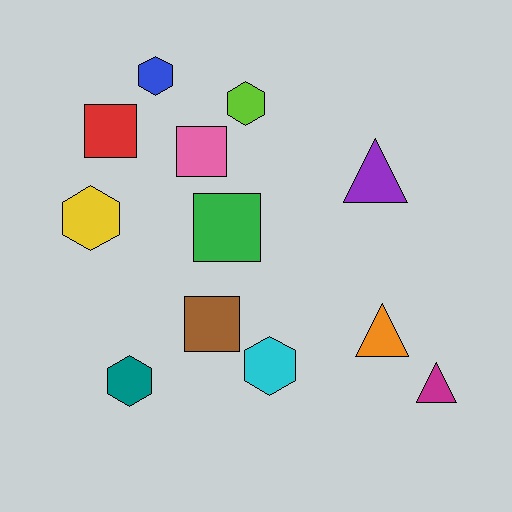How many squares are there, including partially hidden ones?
There are 4 squares.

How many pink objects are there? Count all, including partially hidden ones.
There is 1 pink object.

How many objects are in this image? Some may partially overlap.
There are 12 objects.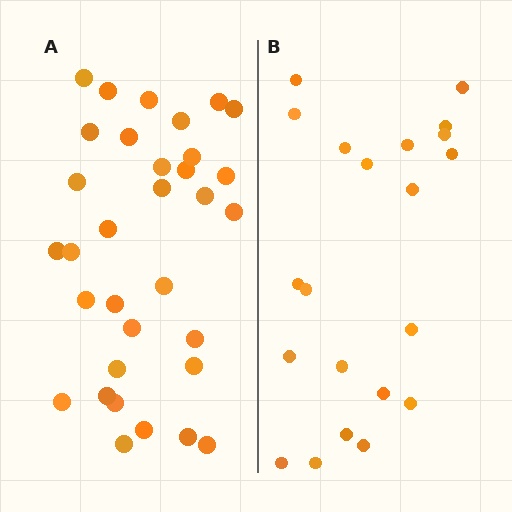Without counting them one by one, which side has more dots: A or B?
Region A (the left region) has more dots.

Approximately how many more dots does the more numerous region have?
Region A has roughly 12 or so more dots than region B.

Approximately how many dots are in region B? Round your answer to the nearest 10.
About 20 dots. (The exact count is 21, which rounds to 20.)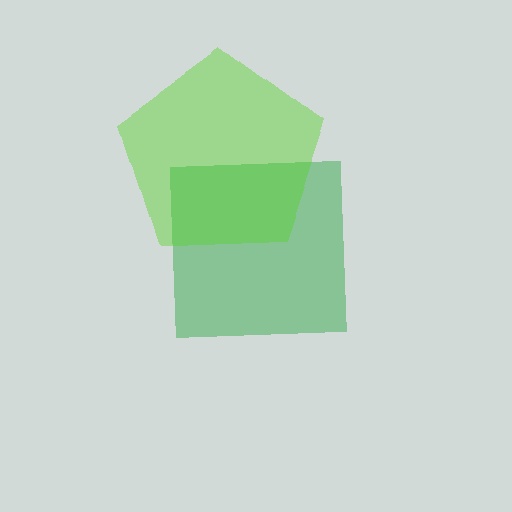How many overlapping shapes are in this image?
There are 2 overlapping shapes in the image.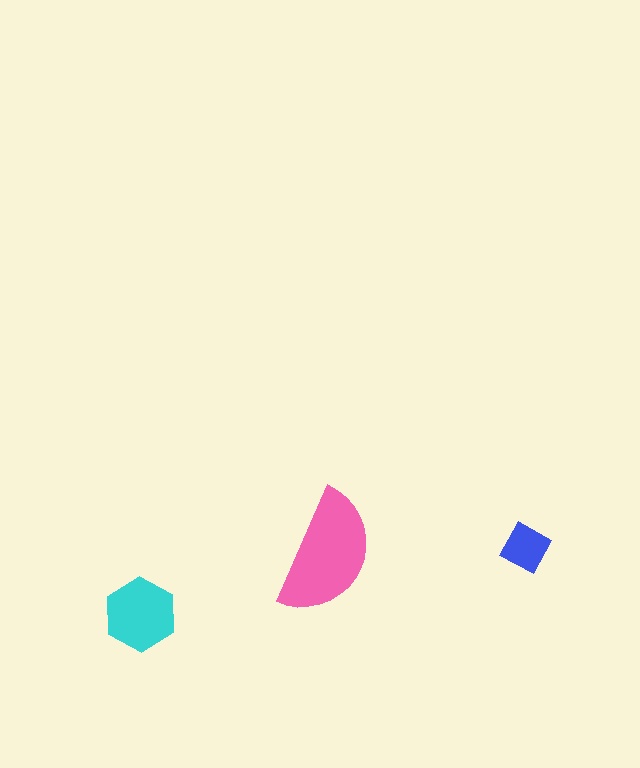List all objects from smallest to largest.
The blue square, the cyan hexagon, the pink semicircle.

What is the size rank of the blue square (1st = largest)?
3rd.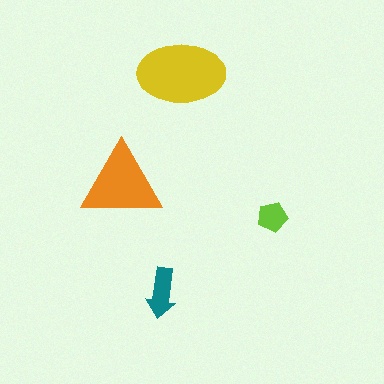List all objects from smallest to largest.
The lime pentagon, the teal arrow, the orange triangle, the yellow ellipse.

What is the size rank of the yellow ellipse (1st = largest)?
1st.